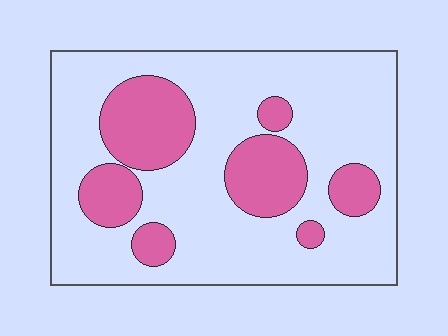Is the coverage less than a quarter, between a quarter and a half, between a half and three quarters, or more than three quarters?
Between a quarter and a half.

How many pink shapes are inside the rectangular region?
7.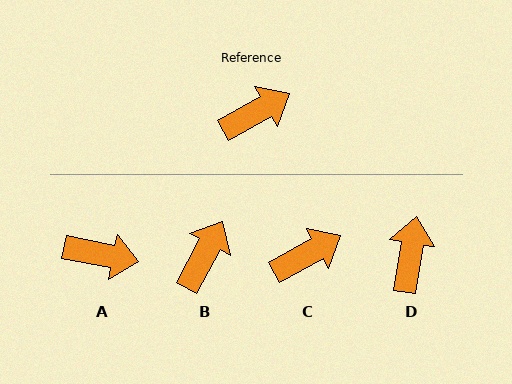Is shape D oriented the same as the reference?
No, it is off by about 52 degrees.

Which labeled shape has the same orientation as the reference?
C.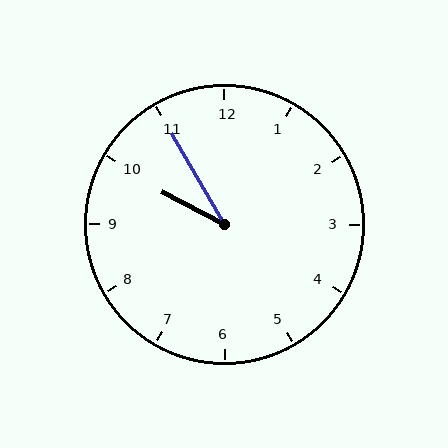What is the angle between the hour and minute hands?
Approximately 32 degrees.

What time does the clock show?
9:55.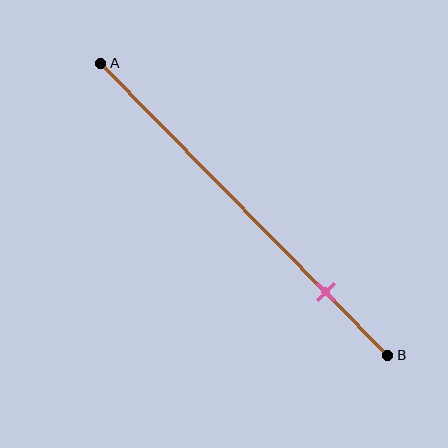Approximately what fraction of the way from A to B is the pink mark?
The pink mark is approximately 80% of the way from A to B.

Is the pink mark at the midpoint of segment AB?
No, the mark is at about 80% from A, not at the 50% midpoint.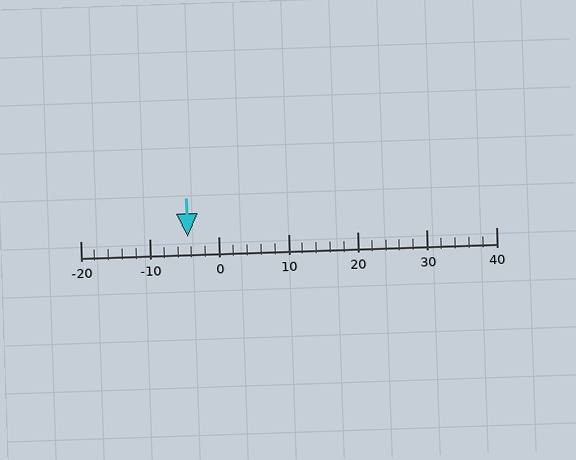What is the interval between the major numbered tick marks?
The major tick marks are spaced 10 units apart.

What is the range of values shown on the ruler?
The ruler shows values from -20 to 40.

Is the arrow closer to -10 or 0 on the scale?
The arrow is closer to 0.